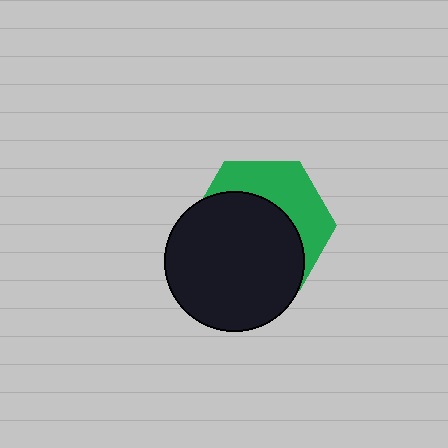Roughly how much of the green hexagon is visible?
A small part of it is visible (roughly 38%).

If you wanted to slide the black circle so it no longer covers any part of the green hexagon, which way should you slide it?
Slide it down — that is the most direct way to separate the two shapes.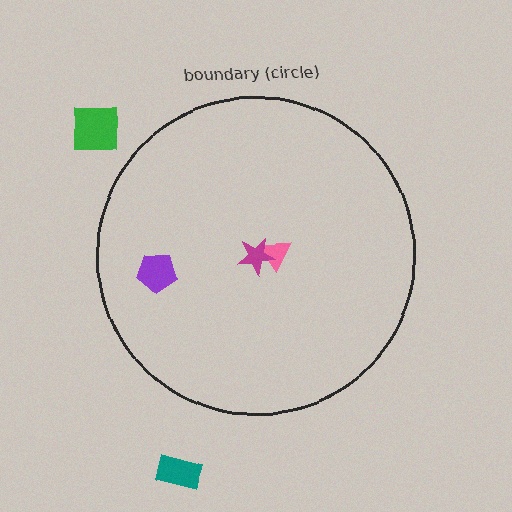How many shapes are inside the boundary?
3 inside, 2 outside.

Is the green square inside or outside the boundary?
Outside.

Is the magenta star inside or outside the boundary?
Inside.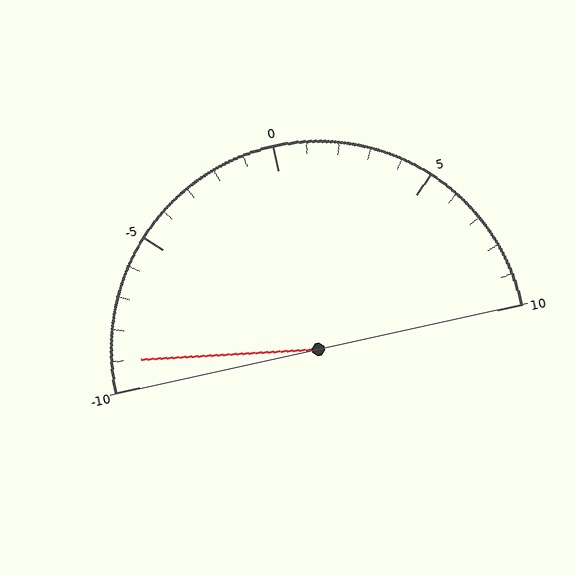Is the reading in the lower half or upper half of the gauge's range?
The reading is in the lower half of the range (-10 to 10).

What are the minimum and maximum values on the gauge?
The gauge ranges from -10 to 10.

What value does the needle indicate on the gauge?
The needle indicates approximately -9.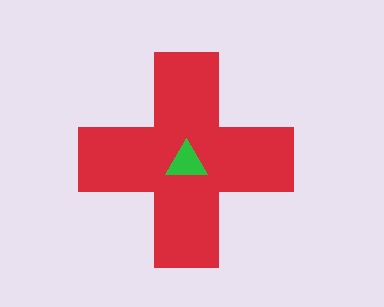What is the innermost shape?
The green triangle.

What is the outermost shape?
The red cross.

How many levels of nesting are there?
2.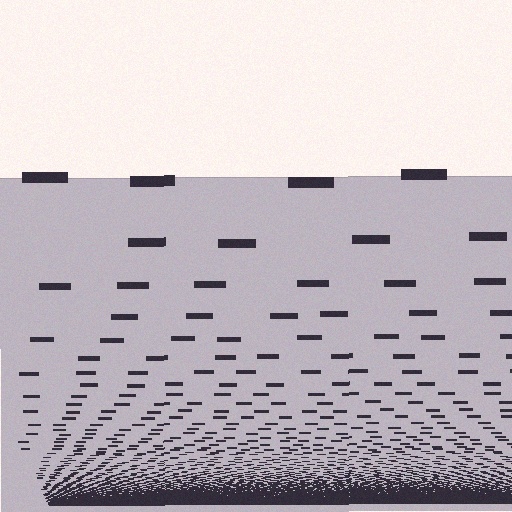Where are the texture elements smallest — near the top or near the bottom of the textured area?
Near the bottom.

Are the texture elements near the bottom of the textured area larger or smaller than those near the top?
Smaller. The gradient is inverted — elements near the bottom are smaller and denser.